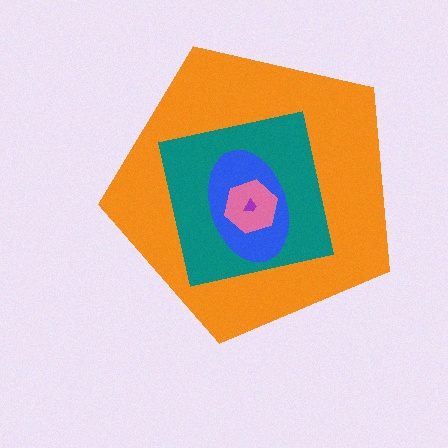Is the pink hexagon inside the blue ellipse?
Yes.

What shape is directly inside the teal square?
The blue ellipse.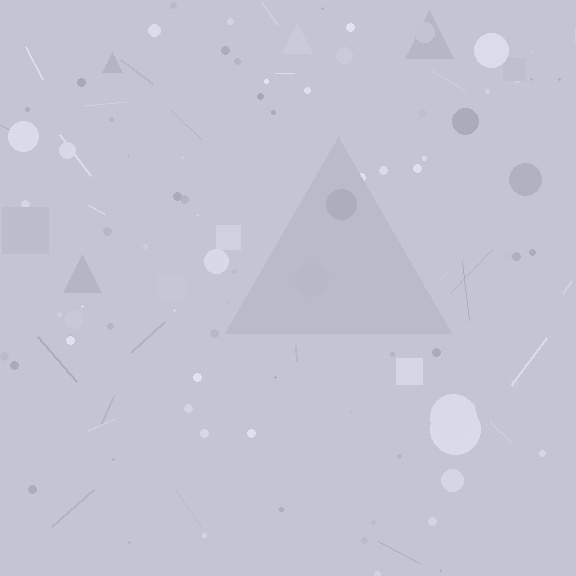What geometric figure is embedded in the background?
A triangle is embedded in the background.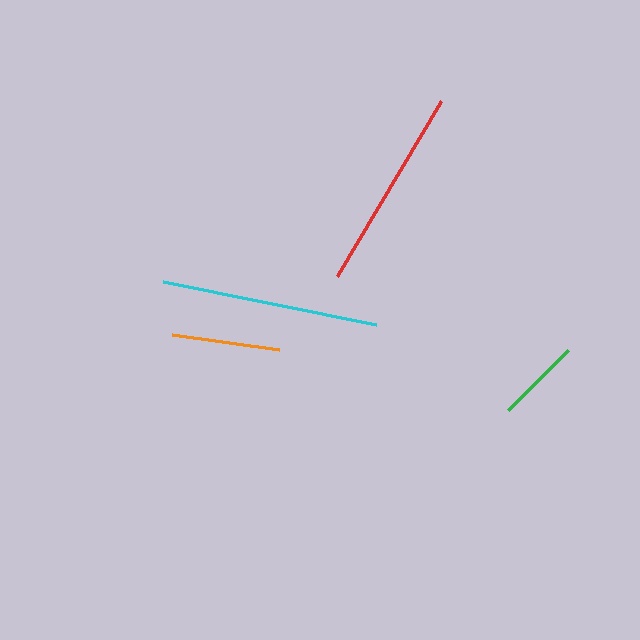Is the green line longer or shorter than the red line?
The red line is longer than the green line.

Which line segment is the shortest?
The green line is the shortest at approximately 85 pixels.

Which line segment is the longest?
The cyan line is the longest at approximately 217 pixels.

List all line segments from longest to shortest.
From longest to shortest: cyan, red, orange, green.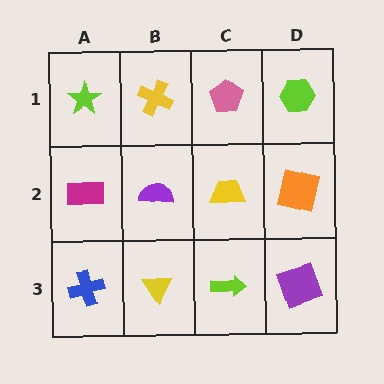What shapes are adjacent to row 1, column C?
A yellow trapezoid (row 2, column C), a yellow cross (row 1, column B), a lime hexagon (row 1, column D).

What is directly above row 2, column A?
A lime star.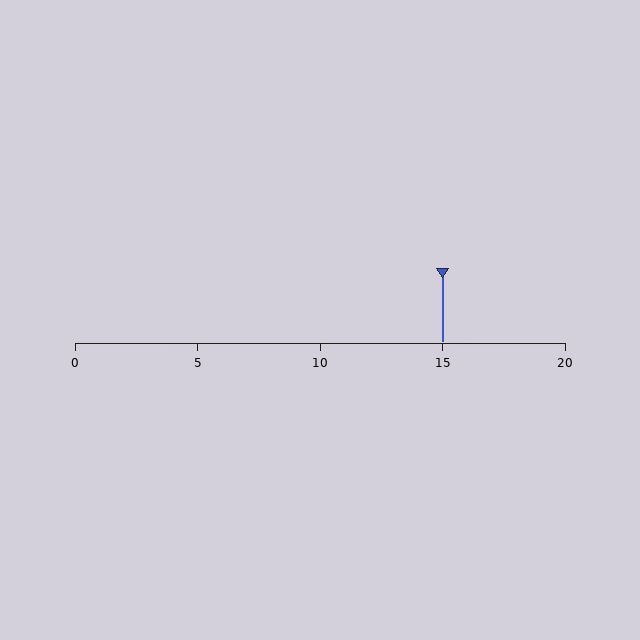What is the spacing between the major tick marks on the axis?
The major ticks are spaced 5 apart.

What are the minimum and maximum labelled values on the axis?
The axis runs from 0 to 20.